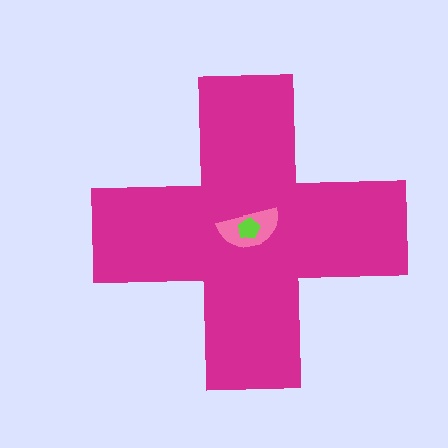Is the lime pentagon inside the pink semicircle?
Yes.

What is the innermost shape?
The lime pentagon.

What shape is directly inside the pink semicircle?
The lime pentagon.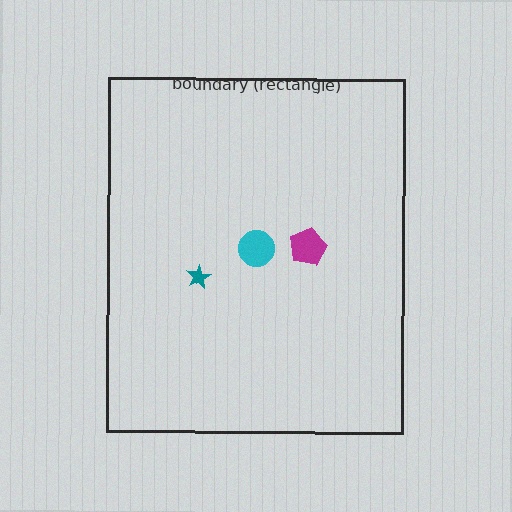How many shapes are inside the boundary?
3 inside, 0 outside.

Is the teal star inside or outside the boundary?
Inside.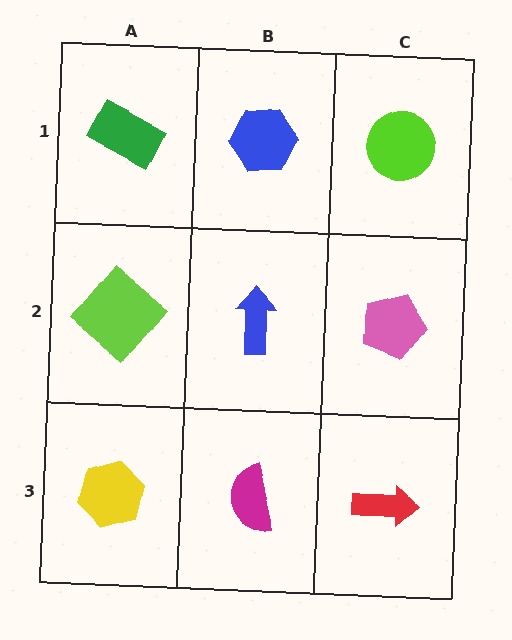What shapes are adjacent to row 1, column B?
A blue arrow (row 2, column B), a green rectangle (row 1, column A), a lime circle (row 1, column C).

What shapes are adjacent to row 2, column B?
A blue hexagon (row 1, column B), a magenta semicircle (row 3, column B), a lime diamond (row 2, column A), a pink pentagon (row 2, column C).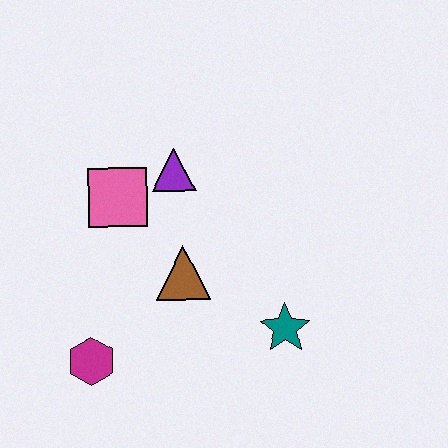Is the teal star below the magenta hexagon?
No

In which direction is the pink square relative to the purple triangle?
The pink square is to the left of the purple triangle.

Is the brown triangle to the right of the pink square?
Yes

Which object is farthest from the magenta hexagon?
The purple triangle is farthest from the magenta hexagon.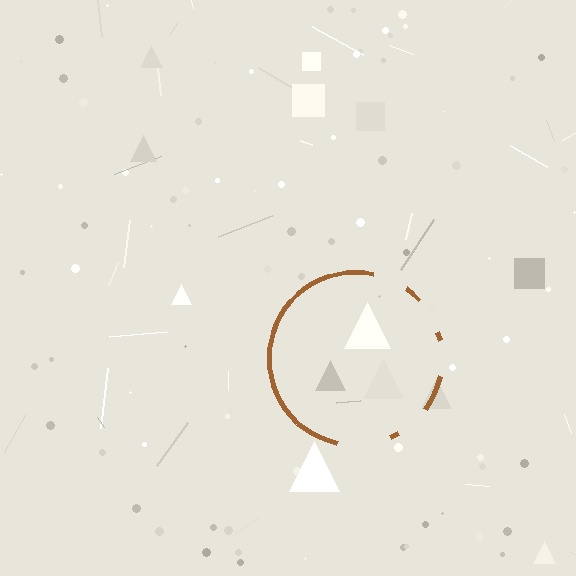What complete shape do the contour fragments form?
The contour fragments form a circle.